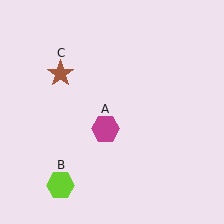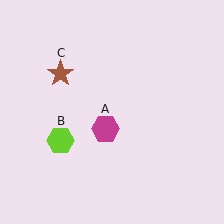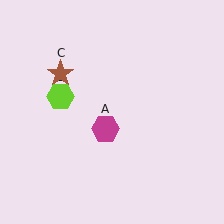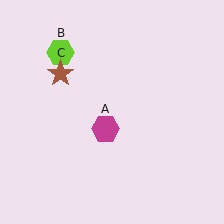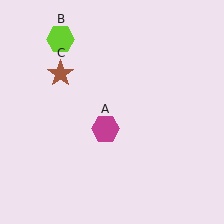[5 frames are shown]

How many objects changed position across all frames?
1 object changed position: lime hexagon (object B).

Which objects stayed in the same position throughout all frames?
Magenta hexagon (object A) and brown star (object C) remained stationary.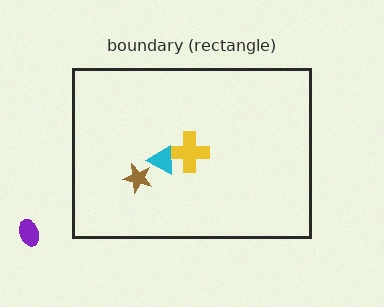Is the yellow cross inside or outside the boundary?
Inside.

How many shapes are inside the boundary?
3 inside, 1 outside.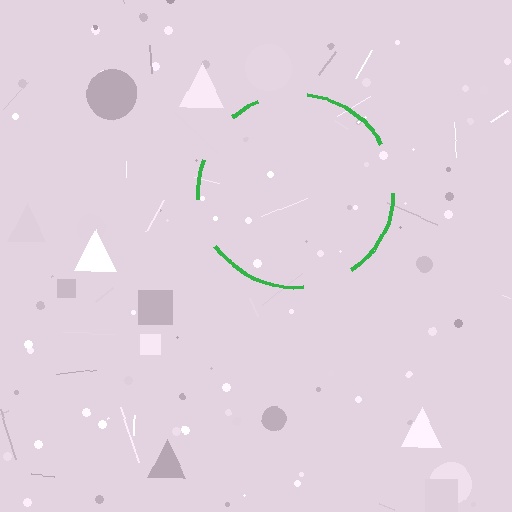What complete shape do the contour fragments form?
The contour fragments form a circle.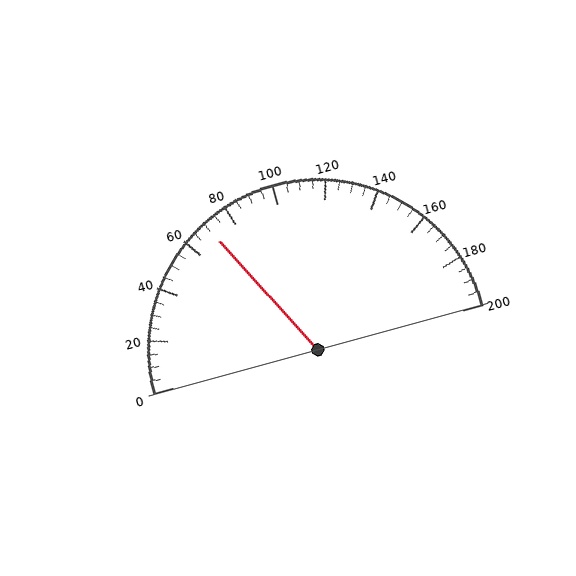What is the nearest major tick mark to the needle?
The nearest major tick mark is 80.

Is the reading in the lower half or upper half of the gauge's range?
The reading is in the lower half of the range (0 to 200).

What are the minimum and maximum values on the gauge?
The gauge ranges from 0 to 200.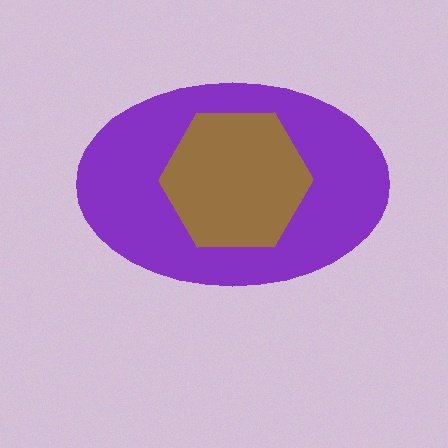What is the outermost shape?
The purple ellipse.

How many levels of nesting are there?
2.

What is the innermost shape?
The brown hexagon.